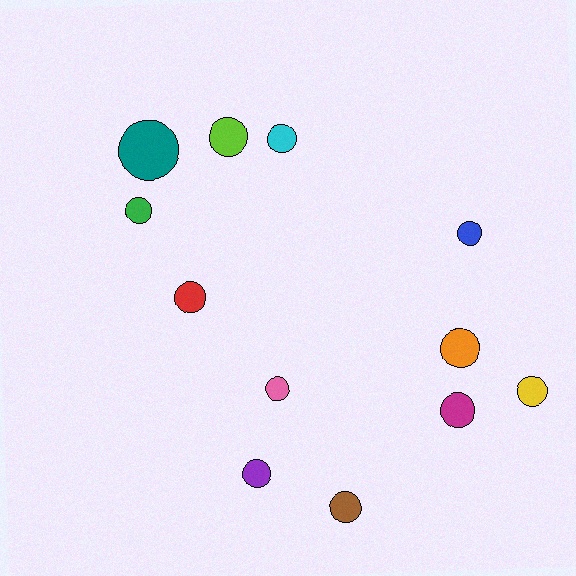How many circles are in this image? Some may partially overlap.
There are 12 circles.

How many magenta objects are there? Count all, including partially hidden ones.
There is 1 magenta object.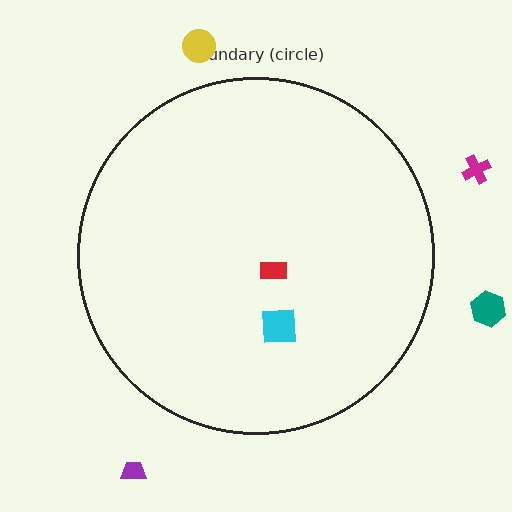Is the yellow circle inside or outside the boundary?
Outside.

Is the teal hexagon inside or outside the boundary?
Outside.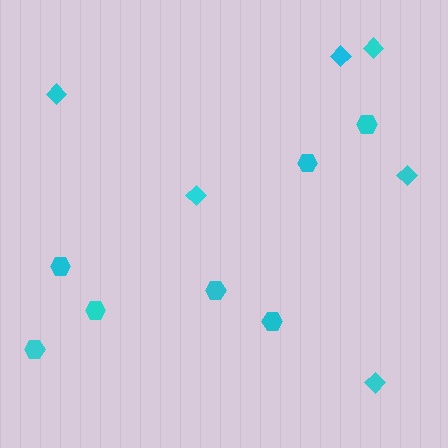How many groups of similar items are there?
There are 2 groups: one group of diamonds (6) and one group of hexagons (7).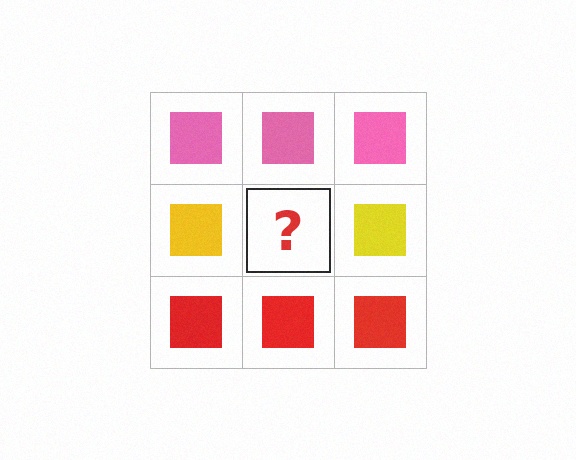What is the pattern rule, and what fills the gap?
The rule is that each row has a consistent color. The gap should be filled with a yellow square.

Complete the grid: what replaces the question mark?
The question mark should be replaced with a yellow square.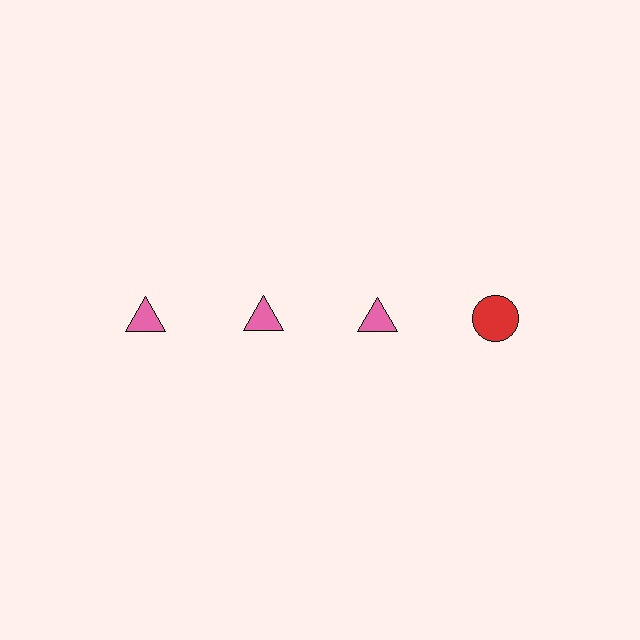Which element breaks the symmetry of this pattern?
The red circle in the top row, second from right column breaks the symmetry. All other shapes are pink triangles.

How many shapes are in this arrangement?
There are 4 shapes arranged in a grid pattern.